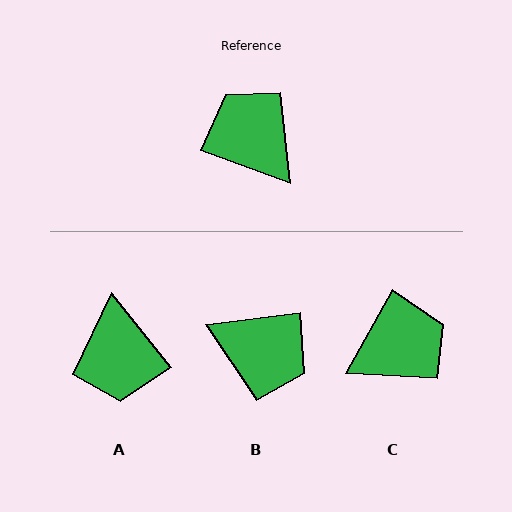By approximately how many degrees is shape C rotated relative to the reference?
Approximately 99 degrees clockwise.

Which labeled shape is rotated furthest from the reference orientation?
B, about 152 degrees away.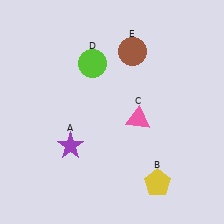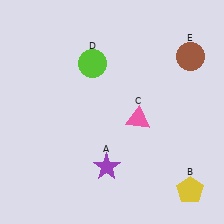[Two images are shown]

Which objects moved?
The objects that moved are: the purple star (A), the yellow pentagon (B), the brown circle (E).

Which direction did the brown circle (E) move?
The brown circle (E) moved right.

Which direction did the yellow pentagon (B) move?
The yellow pentagon (B) moved right.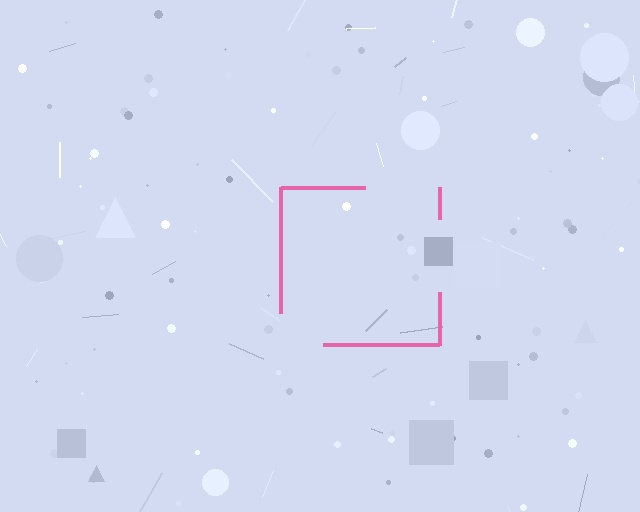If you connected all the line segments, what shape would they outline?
They would outline a square.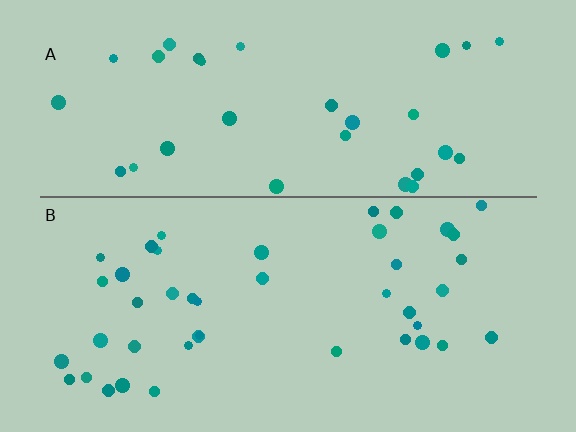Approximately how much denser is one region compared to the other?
Approximately 1.3× — region B over region A.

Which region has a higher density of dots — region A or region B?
B (the bottom).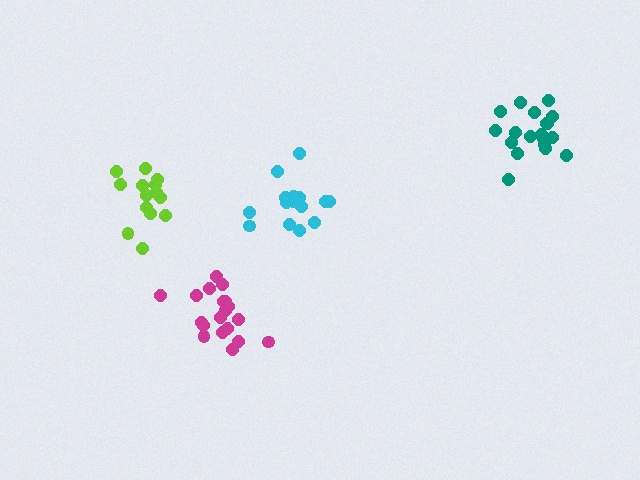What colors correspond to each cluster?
The clusters are colored: cyan, teal, magenta, lime.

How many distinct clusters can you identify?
There are 4 distinct clusters.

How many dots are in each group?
Group 1: 15 dots, Group 2: 20 dots, Group 3: 19 dots, Group 4: 14 dots (68 total).